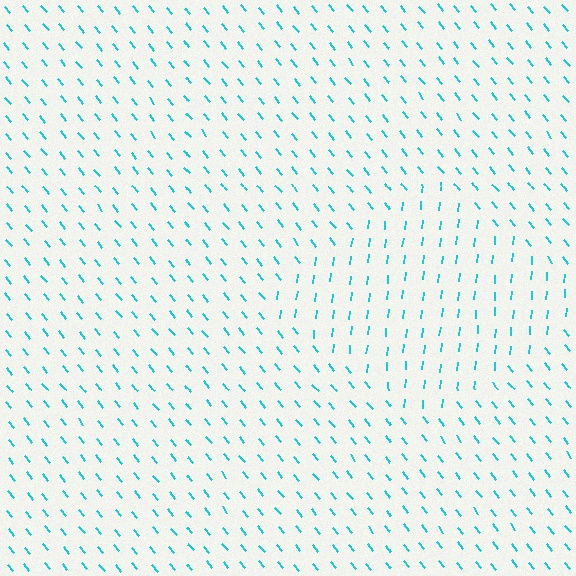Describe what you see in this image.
The image is filled with small cyan line segments. A diamond region in the image has lines oriented differently from the surrounding lines, creating a visible texture boundary.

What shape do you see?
I see a diamond.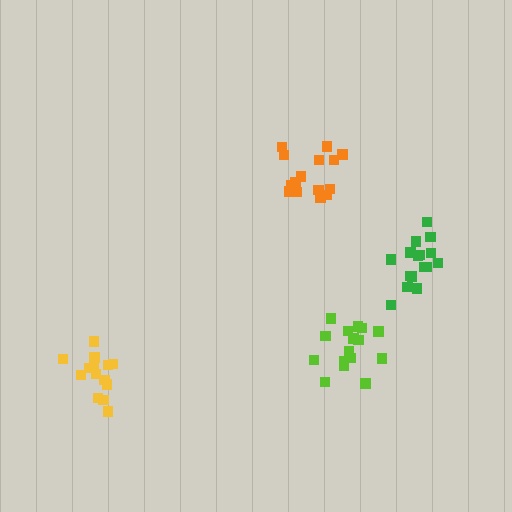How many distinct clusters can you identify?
There are 4 distinct clusters.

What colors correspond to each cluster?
The clusters are colored: yellow, lime, orange, green.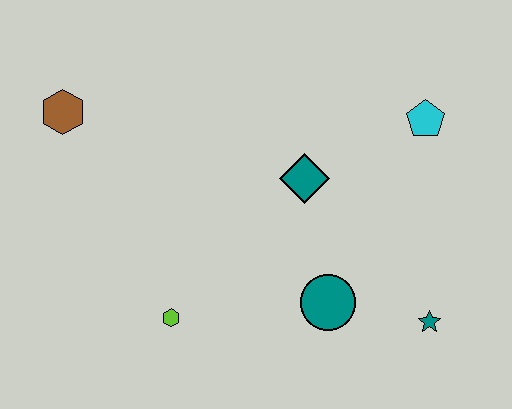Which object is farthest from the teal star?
The brown hexagon is farthest from the teal star.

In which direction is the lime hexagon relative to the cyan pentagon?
The lime hexagon is to the left of the cyan pentagon.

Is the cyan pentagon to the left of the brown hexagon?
No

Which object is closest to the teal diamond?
The teal circle is closest to the teal diamond.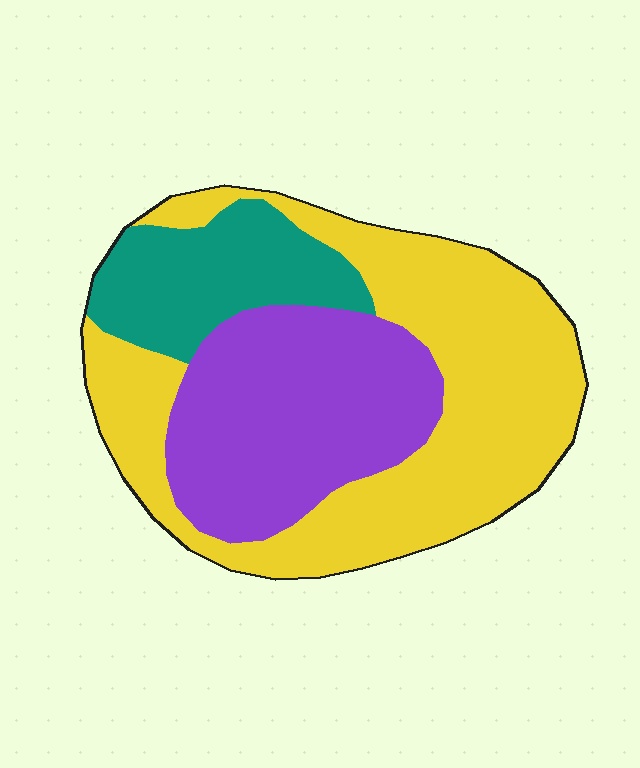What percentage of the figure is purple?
Purple takes up about one third (1/3) of the figure.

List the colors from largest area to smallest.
From largest to smallest: yellow, purple, teal.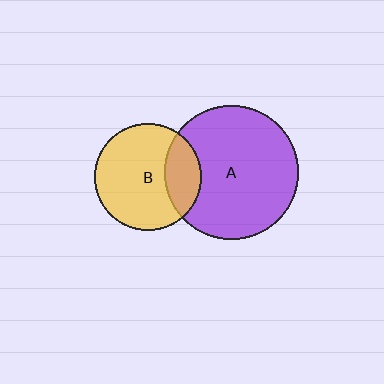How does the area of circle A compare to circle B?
Approximately 1.6 times.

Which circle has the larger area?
Circle A (purple).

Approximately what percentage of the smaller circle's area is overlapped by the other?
Approximately 25%.